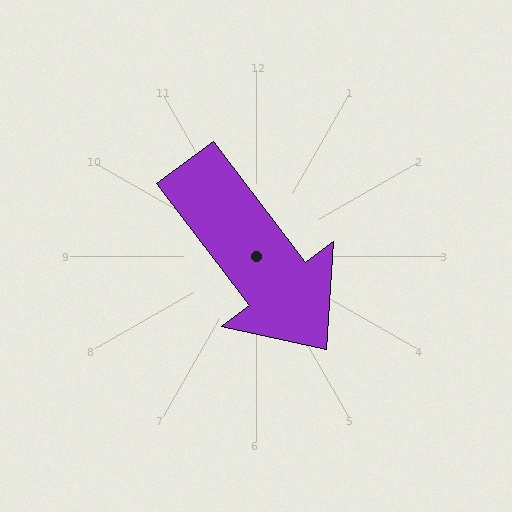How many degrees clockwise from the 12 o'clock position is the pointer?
Approximately 143 degrees.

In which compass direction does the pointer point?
Southeast.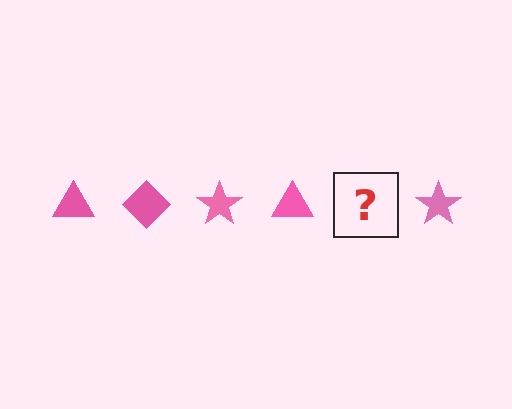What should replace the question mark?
The question mark should be replaced with a pink diamond.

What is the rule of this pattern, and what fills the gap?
The rule is that the pattern cycles through triangle, diamond, star shapes in pink. The gap should be filled with a pink diamond.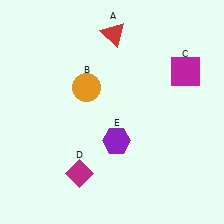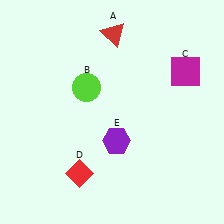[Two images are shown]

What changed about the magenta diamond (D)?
In Image 1, D is magenta. In Image 2, it changed to red.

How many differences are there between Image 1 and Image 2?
There are 2 differences between the two images.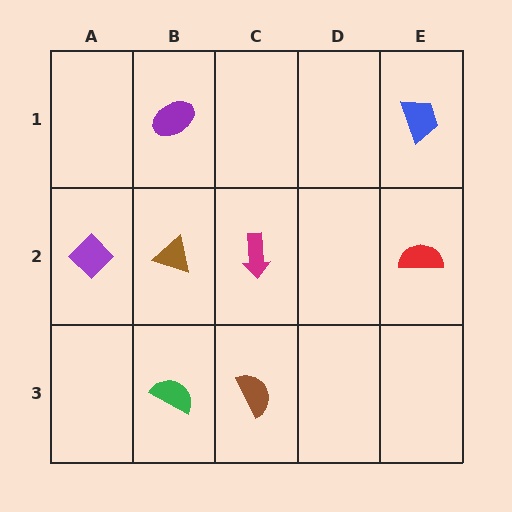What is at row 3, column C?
A brown semicircle.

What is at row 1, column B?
A purple ellipse.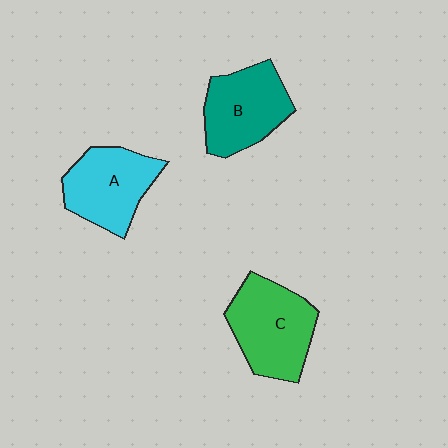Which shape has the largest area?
Shape C (green).